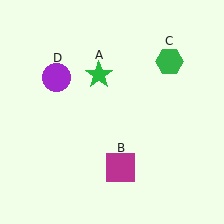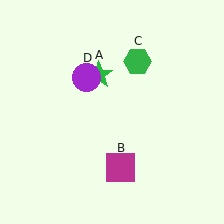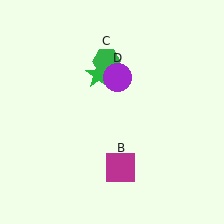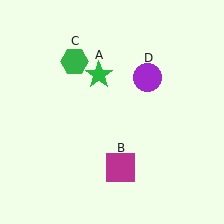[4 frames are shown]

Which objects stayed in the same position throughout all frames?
Green star (object A) and magenta square (object B) remained stationary.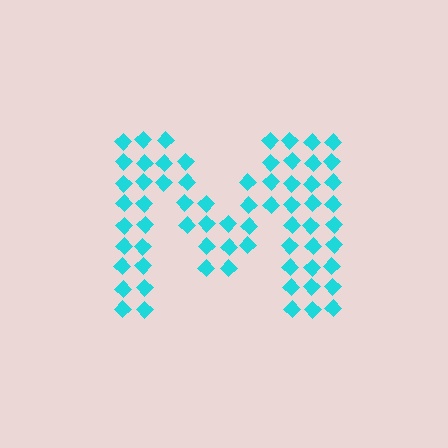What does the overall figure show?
The overall figure shows the letter M.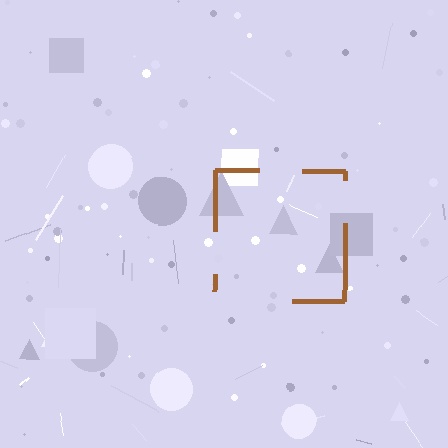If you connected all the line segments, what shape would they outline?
They would outline a square.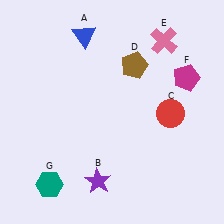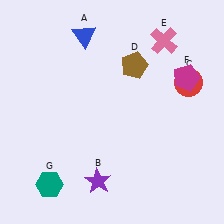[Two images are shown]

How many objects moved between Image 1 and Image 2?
1 object moved between the two images.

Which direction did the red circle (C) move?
The red circle (C) moved up.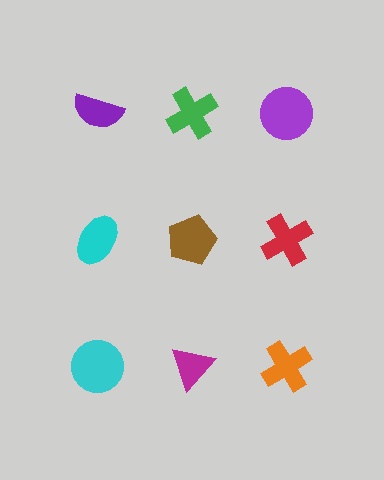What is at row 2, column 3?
A red cross.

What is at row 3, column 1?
A cyan circle.